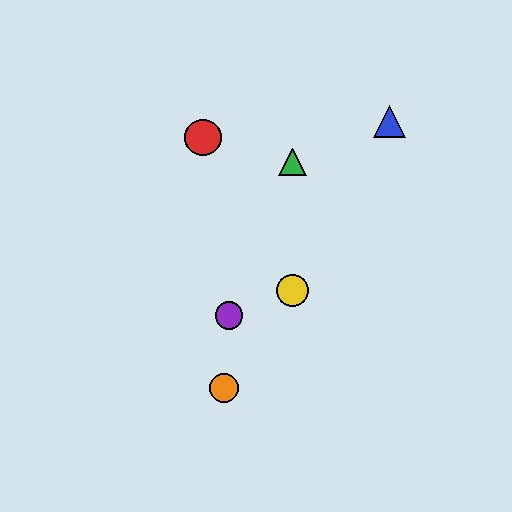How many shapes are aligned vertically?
2 shapes (the green triangle, the yellow circle) are aligned vertically.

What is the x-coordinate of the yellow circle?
The yellow circle is at x≈292.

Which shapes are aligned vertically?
The green triangle, the yellow circle are aligned vertically.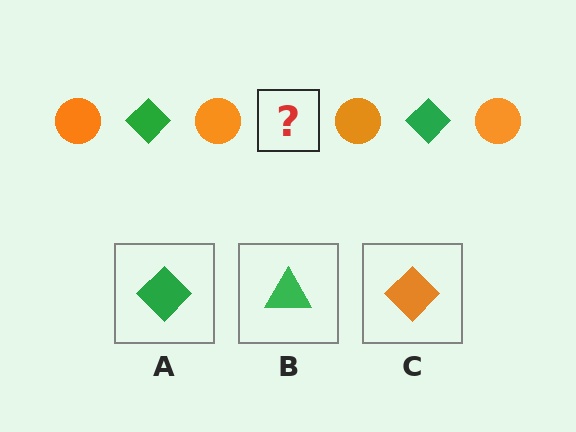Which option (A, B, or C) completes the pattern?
A.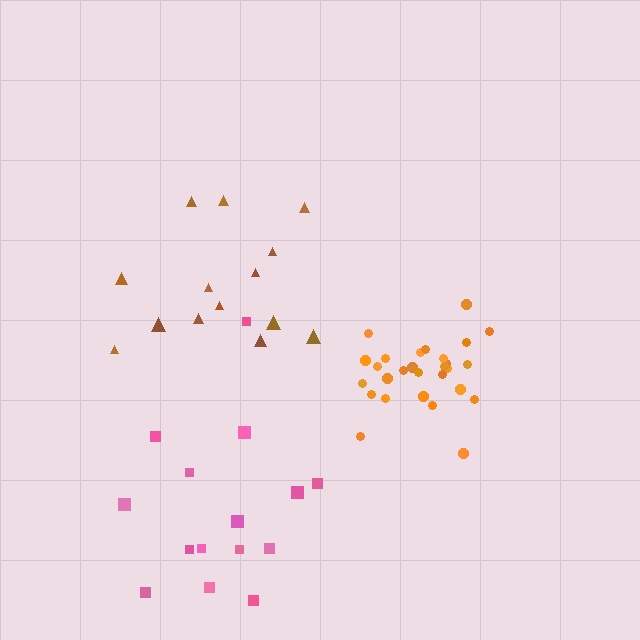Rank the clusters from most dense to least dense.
orange, brown, pink.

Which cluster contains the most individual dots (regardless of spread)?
Orange (28).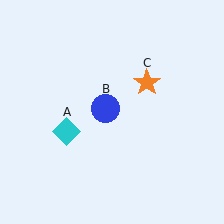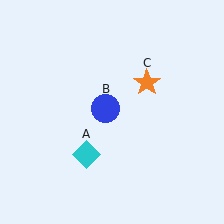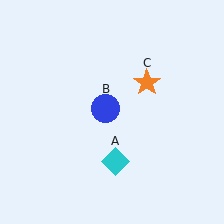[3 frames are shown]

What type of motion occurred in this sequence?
The cyan diamond (object A) rotated counterclockwise around the center of the scene.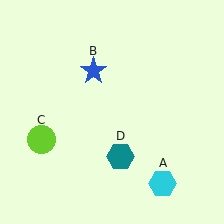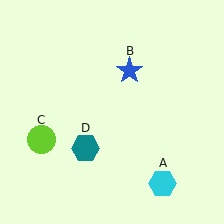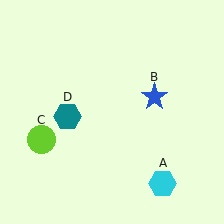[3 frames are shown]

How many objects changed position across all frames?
2 objects changed position: blue star (object B), teal hexagon (object D).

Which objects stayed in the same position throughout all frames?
Cyan hexagon (object A) and lime circle (object C) remained stationary.